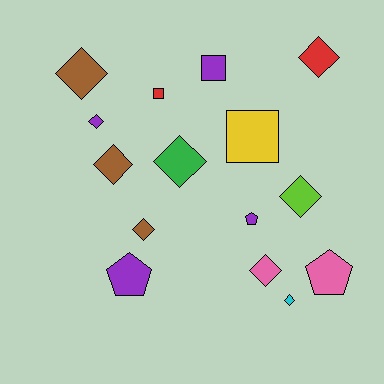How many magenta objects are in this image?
There are no magenta objects.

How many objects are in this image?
There are 15 objects.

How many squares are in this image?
There are 3 squares.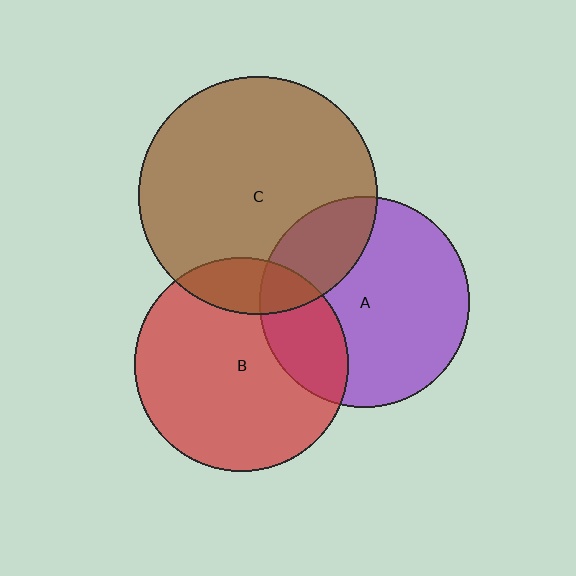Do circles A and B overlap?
Yes.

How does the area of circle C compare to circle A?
Approximately 1.3 times.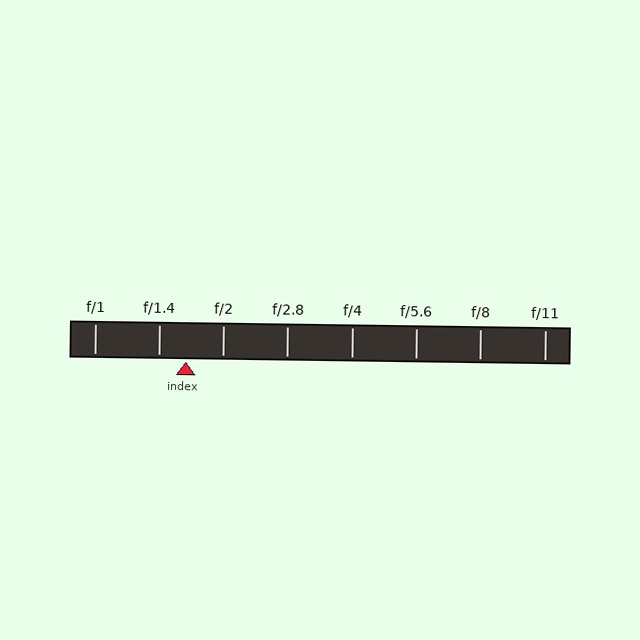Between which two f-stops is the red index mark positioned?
The index mark is between f/1.4 and f/2.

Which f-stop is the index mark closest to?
The index mark is closest to f/1.4.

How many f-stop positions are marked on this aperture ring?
There are 8 f-stop positions marked.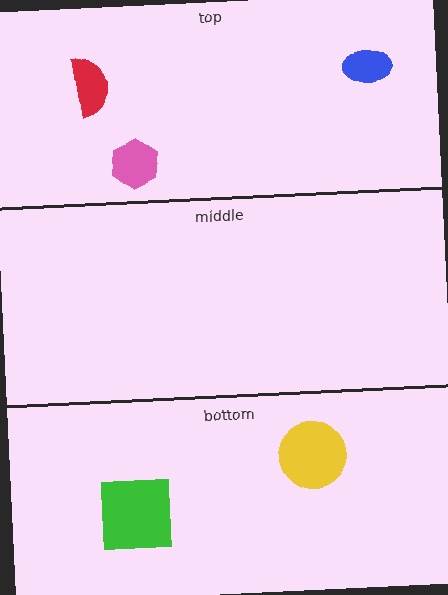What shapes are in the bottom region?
The yellow circle, the green square.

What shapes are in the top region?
The red semicircle, the pink hexagon, the blue ellipse.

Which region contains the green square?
The bottom region.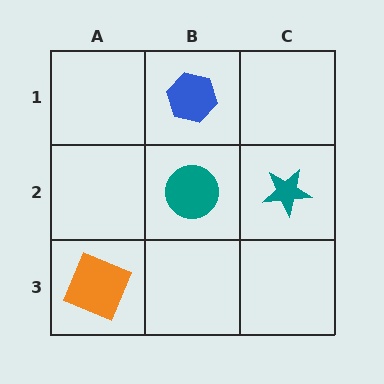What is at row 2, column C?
A teal star.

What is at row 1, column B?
A blue hexagon.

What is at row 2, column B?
A teal circle.